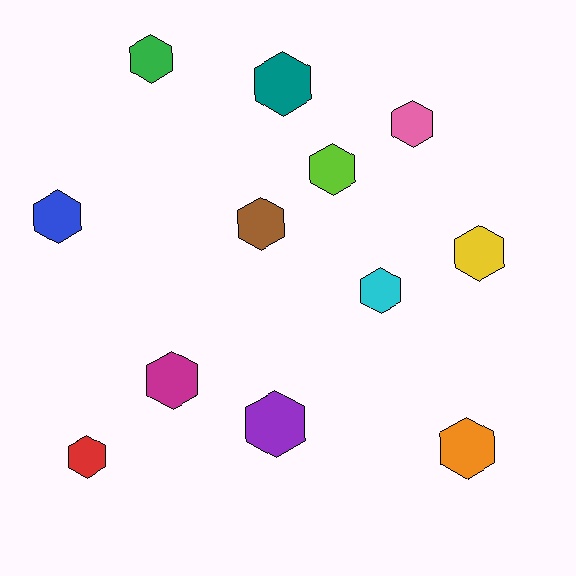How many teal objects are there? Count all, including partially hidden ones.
There is 1 teal object.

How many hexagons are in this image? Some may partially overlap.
There are 12 hexagons.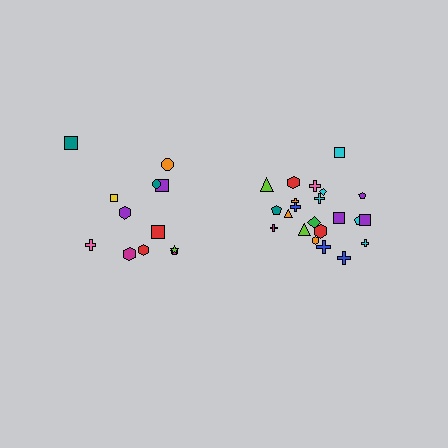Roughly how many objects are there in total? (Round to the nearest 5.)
Roughly 35 objects in total.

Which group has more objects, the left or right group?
The right group.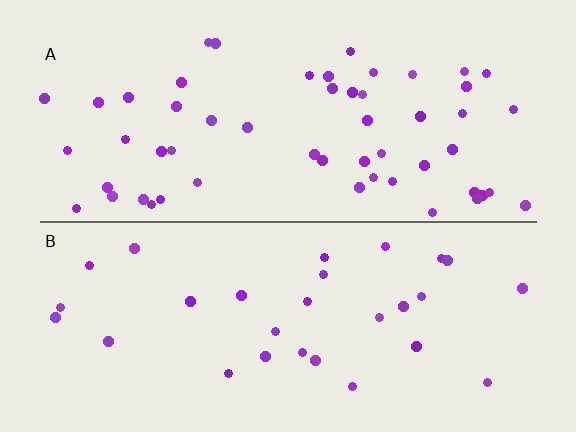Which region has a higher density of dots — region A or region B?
A (the top).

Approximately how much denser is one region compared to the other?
Approximately 1.9× — region A over region B.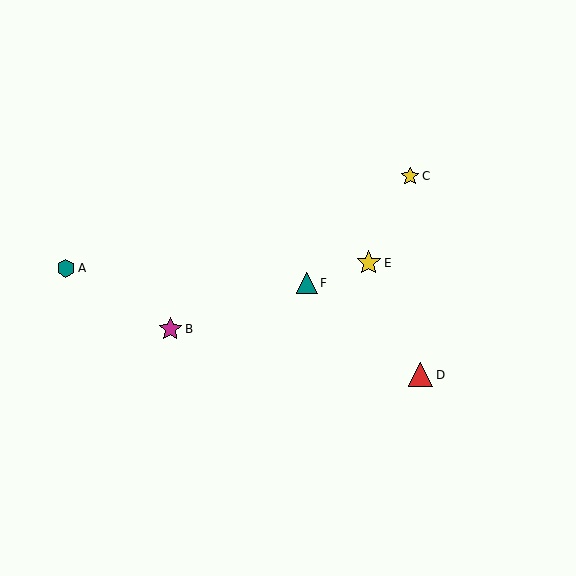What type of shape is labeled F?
Shape F is a teal triangle.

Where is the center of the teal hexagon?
The center of the teal hexagon is at (66, 268).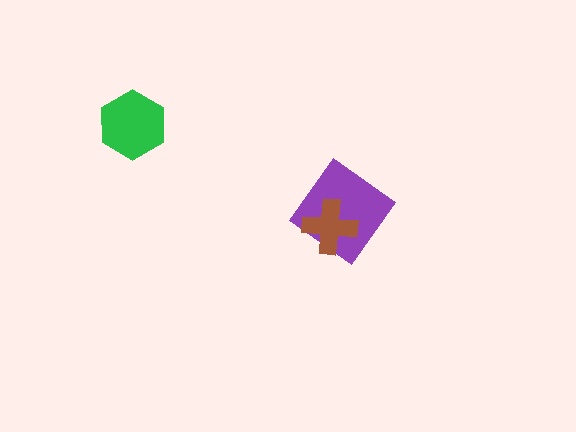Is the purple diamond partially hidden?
Yes, it is partially covered by another shape.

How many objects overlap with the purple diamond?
1 object overlaps with the purple diamond.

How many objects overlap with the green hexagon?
0 objects overlap with the green hexagon.